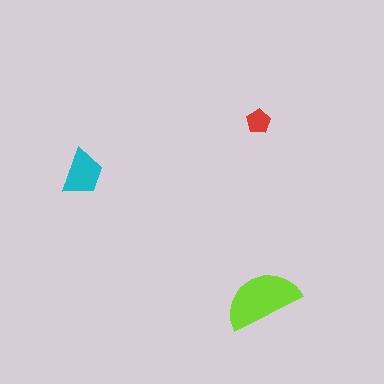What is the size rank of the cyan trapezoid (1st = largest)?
2nd.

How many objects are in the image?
There are 3 objects in the image.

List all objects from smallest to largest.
The red pentagon, the cyan trapezoid, the lime semicircle.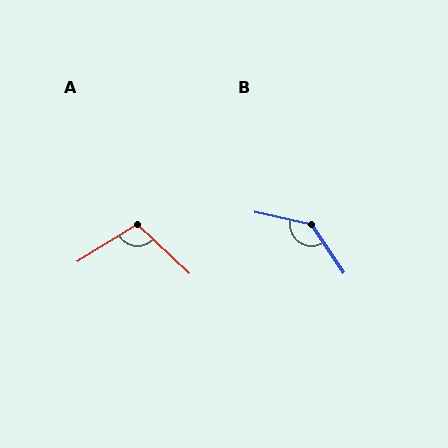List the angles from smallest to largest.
A (105°), B (136°).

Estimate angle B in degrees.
Approximately 136 degrees.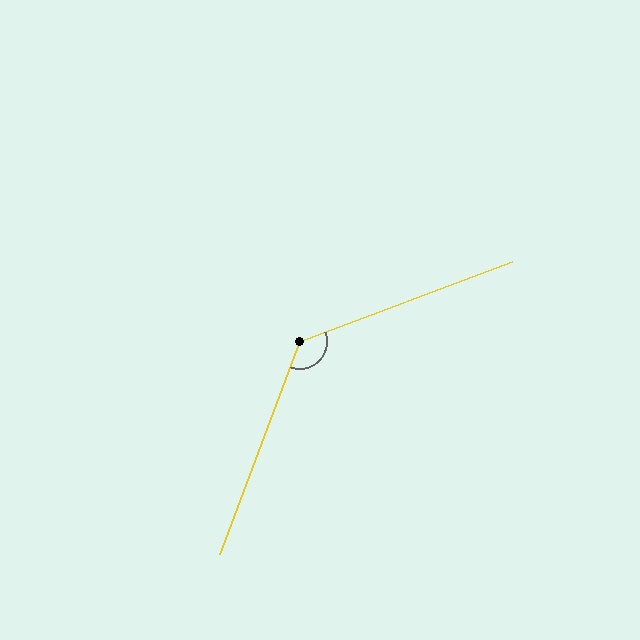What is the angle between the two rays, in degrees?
Approximately 131 degrees.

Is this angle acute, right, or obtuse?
It is obtuse.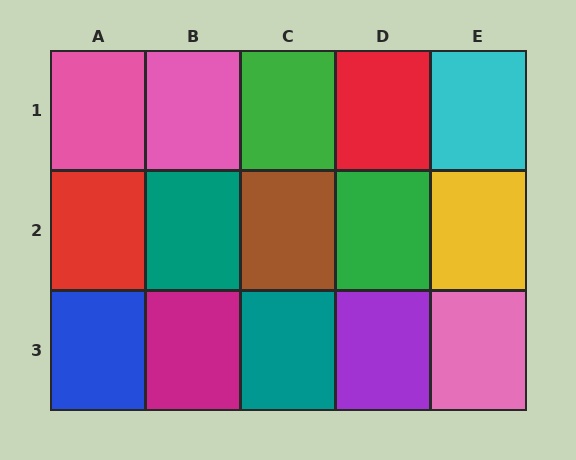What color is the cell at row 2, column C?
Brown.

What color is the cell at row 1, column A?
Pink.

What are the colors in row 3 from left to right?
Blue, magenta, teal, purple, pink.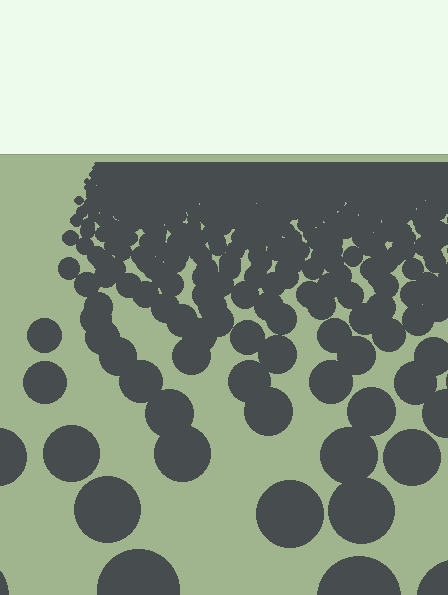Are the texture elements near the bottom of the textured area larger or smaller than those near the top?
Larger. Near the bottom, elements are closer to the viewer and appear at a bigger on-screen size.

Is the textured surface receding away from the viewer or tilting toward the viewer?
The surface is receding away from the viewer. Texture elements get smaller and denser toward the top.